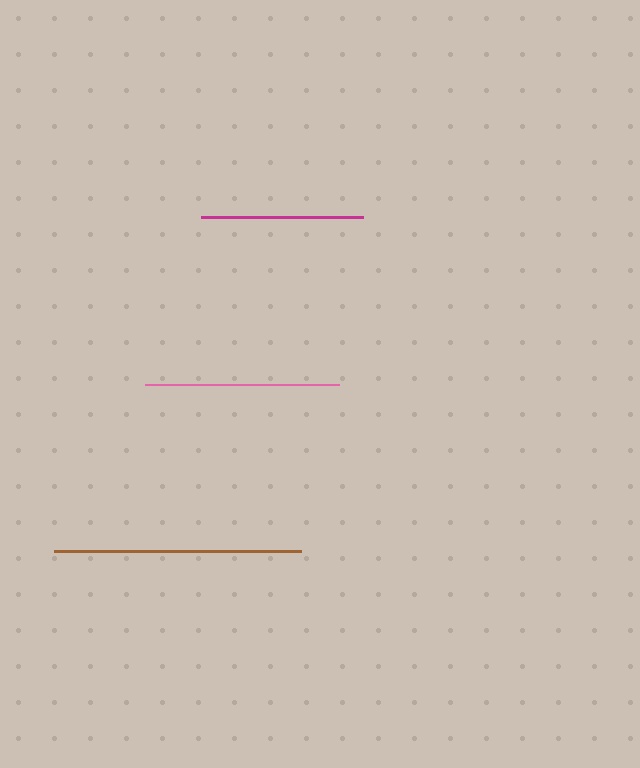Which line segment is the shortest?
The magenta line is the shortest at approximately 162 pixels.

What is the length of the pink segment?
The pink segment is approximately 194 pixels long.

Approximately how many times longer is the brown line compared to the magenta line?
The brown line is approximately 1.5 times the length of the magenta line.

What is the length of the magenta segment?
The magenta segment is approximately 162 pixels long.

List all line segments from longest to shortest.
From longest to shortest: brown, pink, magenta.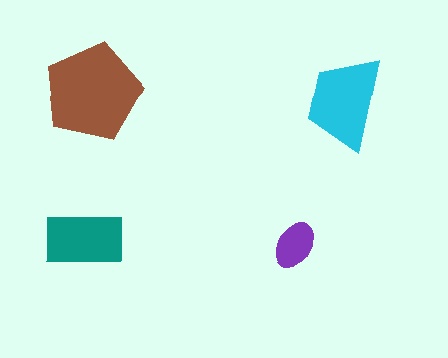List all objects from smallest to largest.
The purple ellipse, the teal rectangle, the cyan trapezoid, the brown pentagon.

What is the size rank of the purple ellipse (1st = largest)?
4th.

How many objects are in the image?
There are 4 objects in the image.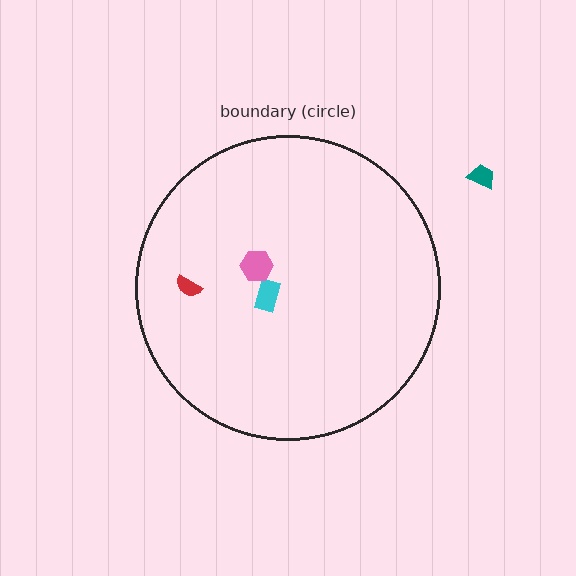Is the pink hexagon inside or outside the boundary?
Inside.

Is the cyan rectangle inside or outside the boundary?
Inside.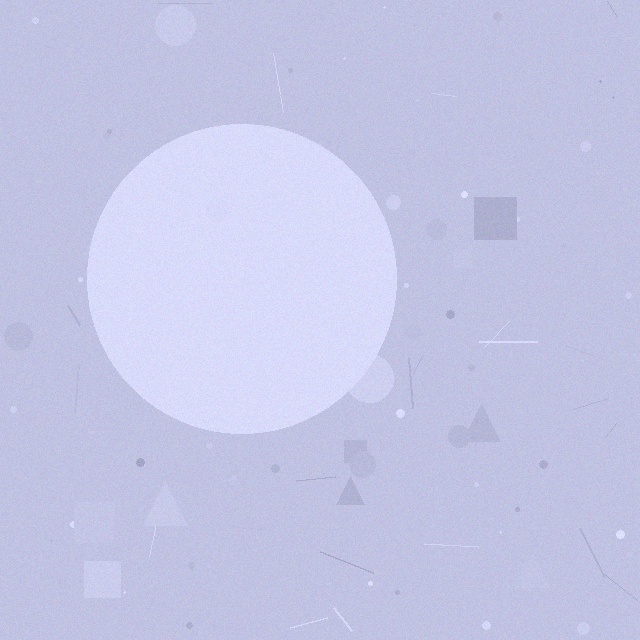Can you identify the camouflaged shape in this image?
The camouflaged shape is a circle.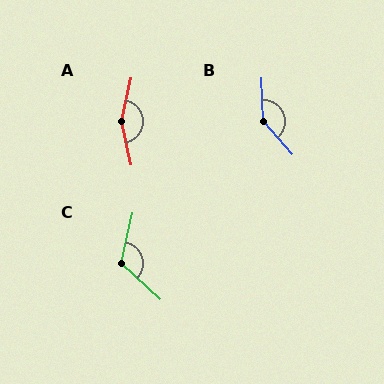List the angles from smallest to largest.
C (120°), B (140°), A (155°).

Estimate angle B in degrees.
Approximately 140 degrees.